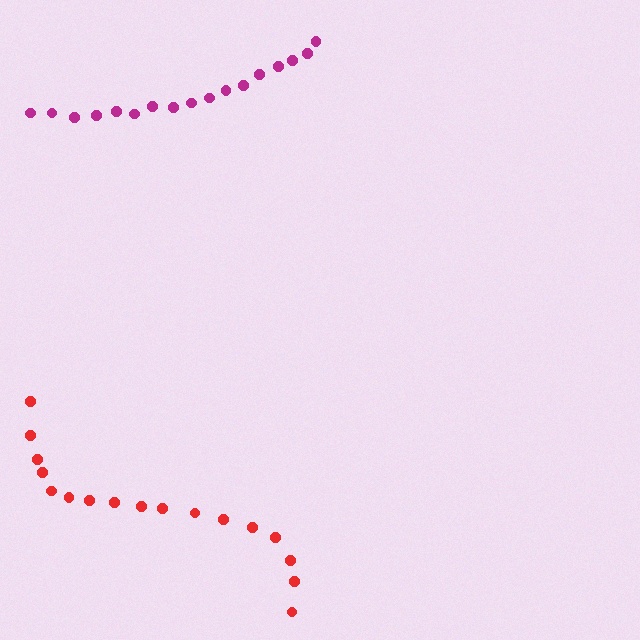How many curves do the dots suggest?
There are 2 distinct paths.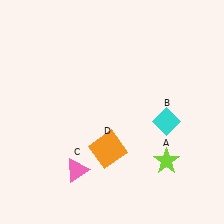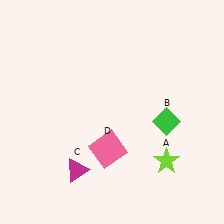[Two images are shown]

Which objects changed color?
B changed from cyan to green. C changed from pink to magenta. D changed from orange to pink.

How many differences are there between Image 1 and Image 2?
There are 3 differences between the two images.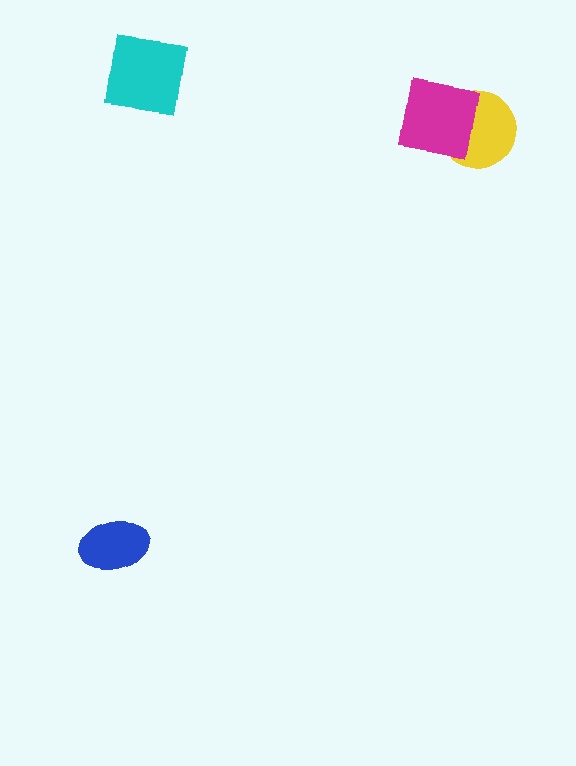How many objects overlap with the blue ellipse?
0 objects overlap with the blue ellipse.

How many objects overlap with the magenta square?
1 object overlaps with the magenta square.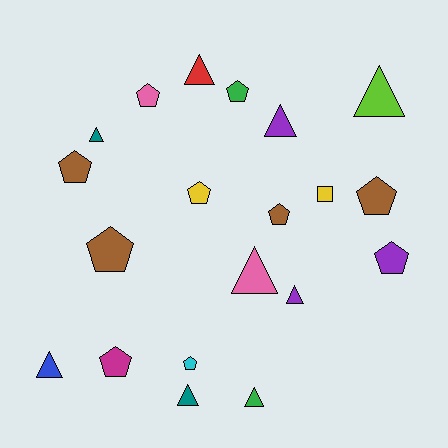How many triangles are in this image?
There are 9 triangles.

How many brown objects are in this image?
There are 4 brown objects.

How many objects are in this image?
There are 20 objects.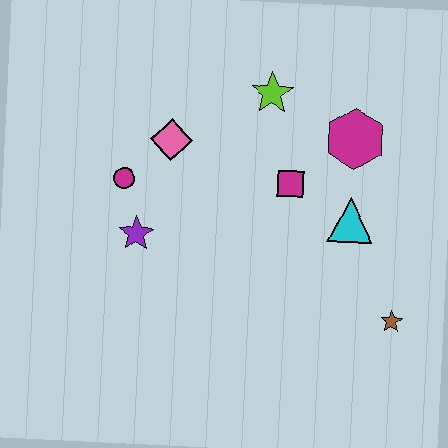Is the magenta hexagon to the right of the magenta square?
Yes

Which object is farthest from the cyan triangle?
The magenta circle is farthest from the cyan triangle.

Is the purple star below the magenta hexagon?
Yes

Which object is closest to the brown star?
The cyan triangle is closest to the brown star.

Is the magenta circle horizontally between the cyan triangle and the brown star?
No